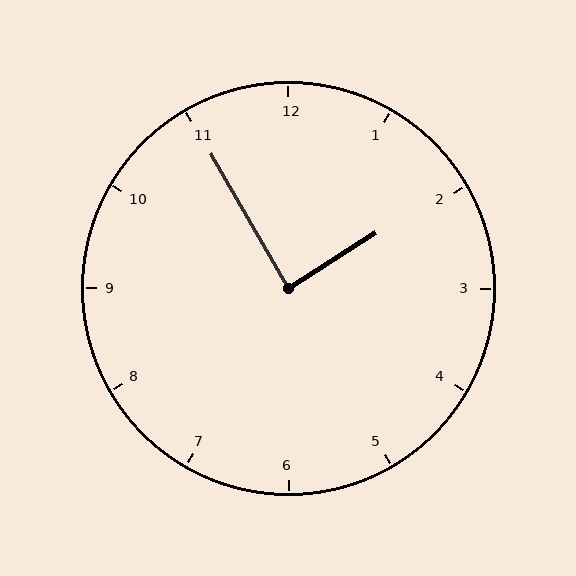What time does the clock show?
1:55.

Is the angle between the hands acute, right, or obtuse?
It is right.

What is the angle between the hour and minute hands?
Approximately 88 degrees.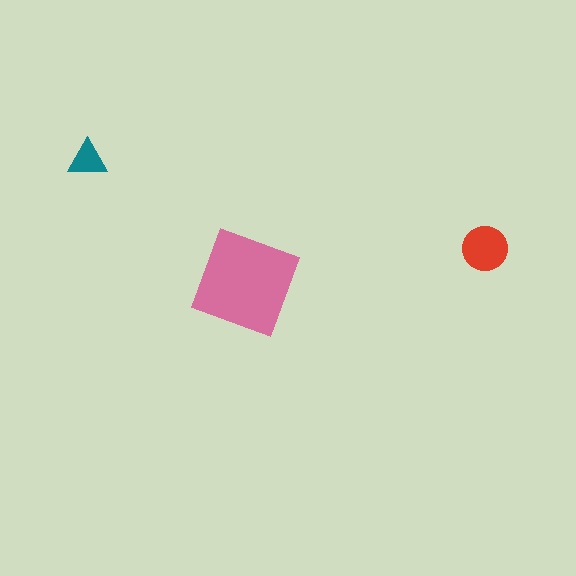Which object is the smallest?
The teal triangle.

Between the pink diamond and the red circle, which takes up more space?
The pink diamond.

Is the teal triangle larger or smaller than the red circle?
Smaller.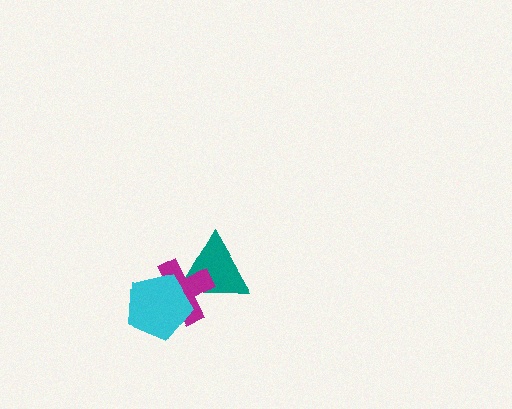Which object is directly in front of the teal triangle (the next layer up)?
The magenta cross is directly in front of the teal triangle.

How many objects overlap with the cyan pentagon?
2 objects overlap with the cyan pentagon.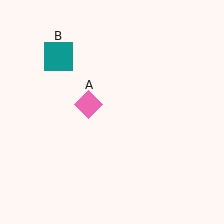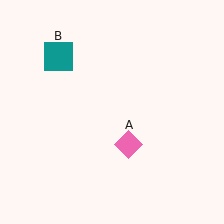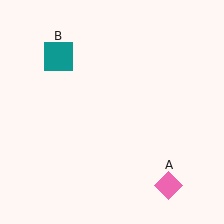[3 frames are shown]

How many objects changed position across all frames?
1 object changed position: pink diamond (object A).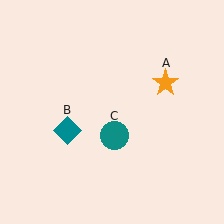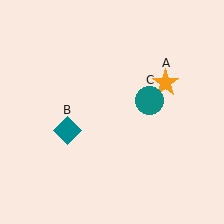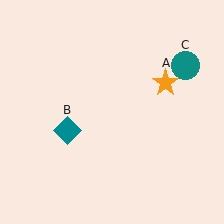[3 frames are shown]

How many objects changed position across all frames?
1 object changed position: teal circle (object C).